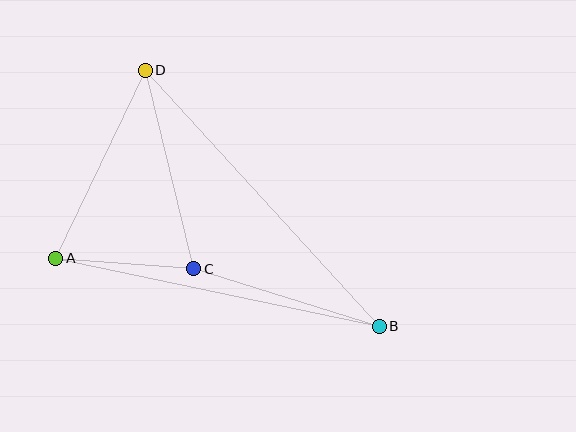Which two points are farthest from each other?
Points B and D are farthest from each other.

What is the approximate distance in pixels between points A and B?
The distance between A and B is approximately 331 pixels.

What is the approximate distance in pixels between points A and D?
The distance between A and D is approximately 208 pixels.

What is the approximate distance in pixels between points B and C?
The distance between B and C is approximately 194 pixels.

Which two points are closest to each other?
Points A and C are closest to each other.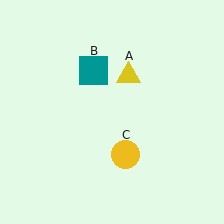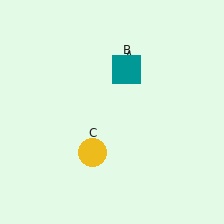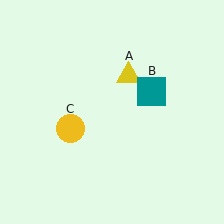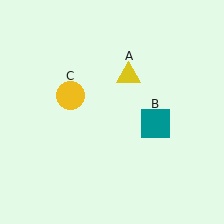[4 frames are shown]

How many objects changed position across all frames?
2 objects changed position: teal square (object B), yellow circle (object C).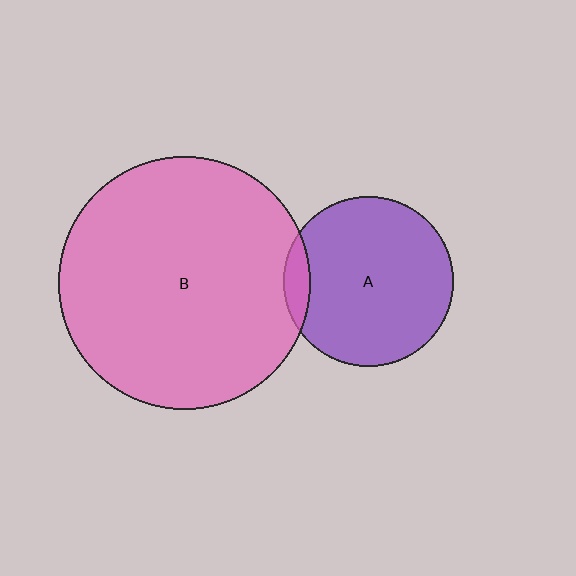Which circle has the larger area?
Circle B (pink).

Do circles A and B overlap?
Yes.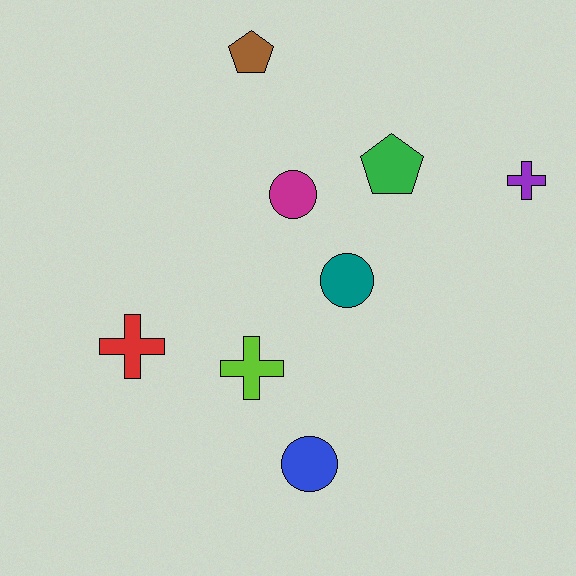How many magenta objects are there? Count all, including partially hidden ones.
There is 1 magenta object.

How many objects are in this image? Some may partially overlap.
There are 8 objects.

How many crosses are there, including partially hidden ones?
There are 3 crosses.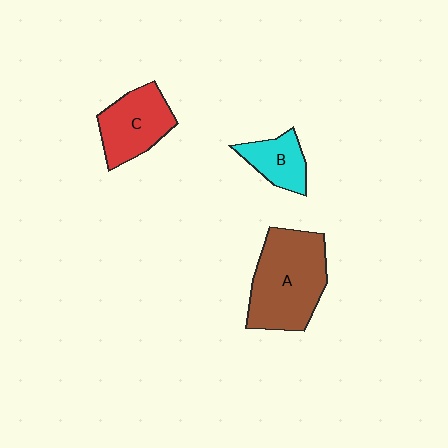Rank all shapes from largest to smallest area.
From largest to smallest: A (brown), C (red), B (cyan).